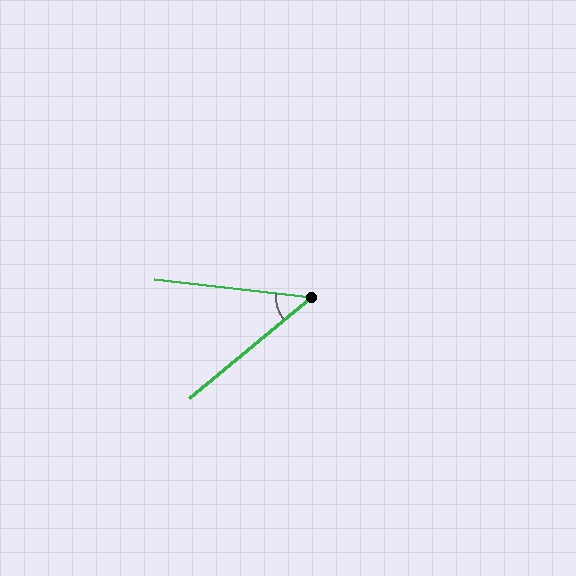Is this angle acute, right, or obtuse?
It is acute.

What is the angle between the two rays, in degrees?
Approximately 46 degrees.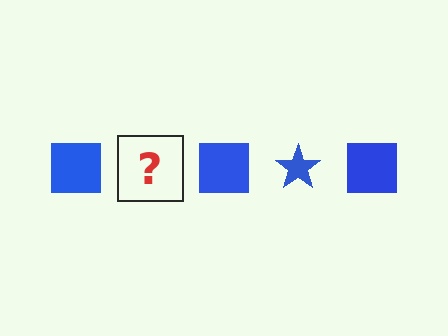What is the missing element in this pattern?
The missing element is a blue star.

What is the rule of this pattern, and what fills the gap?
The rule is that the pattern cycles through square, star shapes in blue. The gap should be filled with a blue star.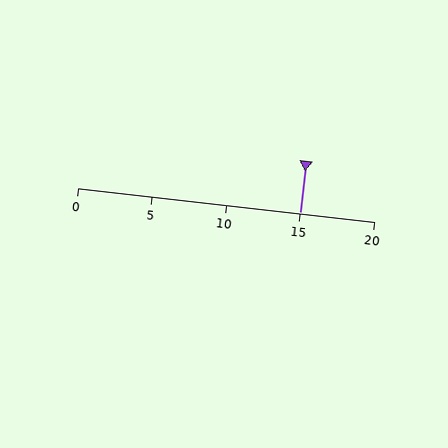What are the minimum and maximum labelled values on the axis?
The axis runs from 0 to 20.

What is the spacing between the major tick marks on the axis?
The major ticks are spaced 5 apart.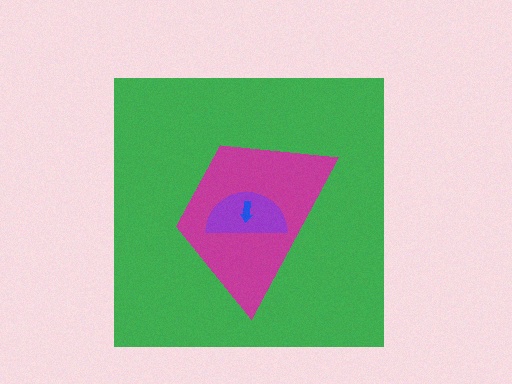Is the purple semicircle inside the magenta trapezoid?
Yes.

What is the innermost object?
The blue arrow.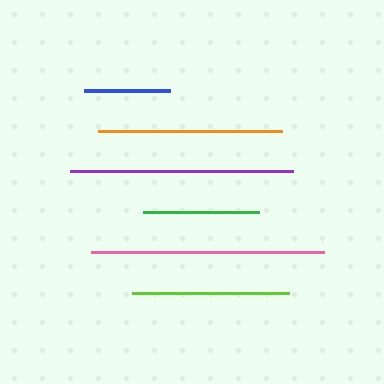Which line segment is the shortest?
The blue line is the shortest at approximately 86 pixels.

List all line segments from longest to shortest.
From longest to shortest: pink, purple, orange, lime, green, blue.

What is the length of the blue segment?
The blue segment is approximately 86 pixels long.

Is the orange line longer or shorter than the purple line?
The purple line is longer than the orange line.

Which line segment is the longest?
The pink line is the longest at approximately 233 pixels.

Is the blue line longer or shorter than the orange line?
The orange line is longer than the blue line.